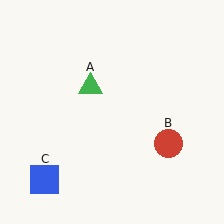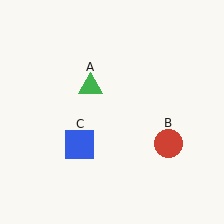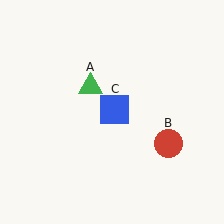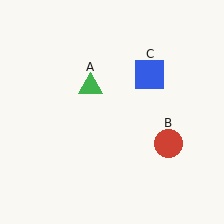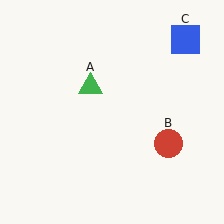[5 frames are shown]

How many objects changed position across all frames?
1 object changed position: blue square (object C).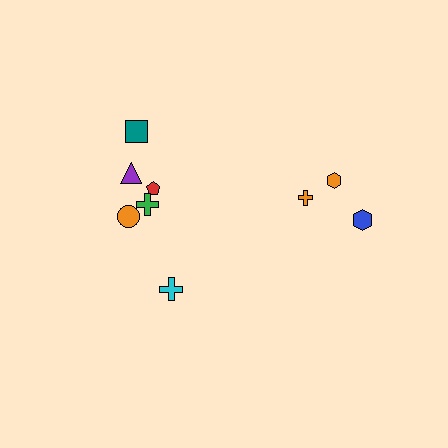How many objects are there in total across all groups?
There are 9 objects.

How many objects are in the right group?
There are 3 objects.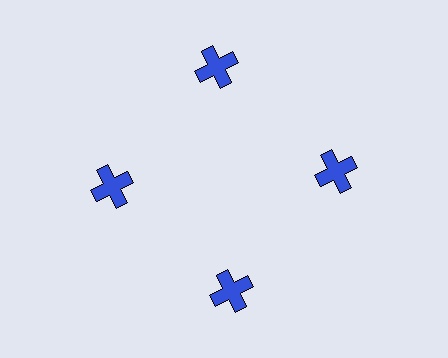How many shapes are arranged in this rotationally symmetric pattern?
There are 4 shapes, arranged in 4 groups of 1.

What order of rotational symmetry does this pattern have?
This pattern has 4-fold rotational symmetry.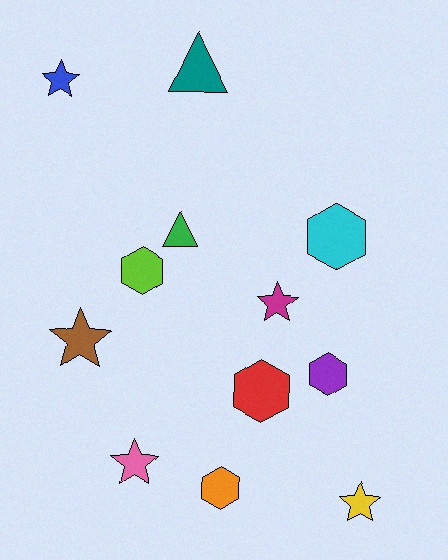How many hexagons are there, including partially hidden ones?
There are 5 hexagons.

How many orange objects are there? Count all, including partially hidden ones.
There is 1 orange object.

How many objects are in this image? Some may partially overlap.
There are 12 objects.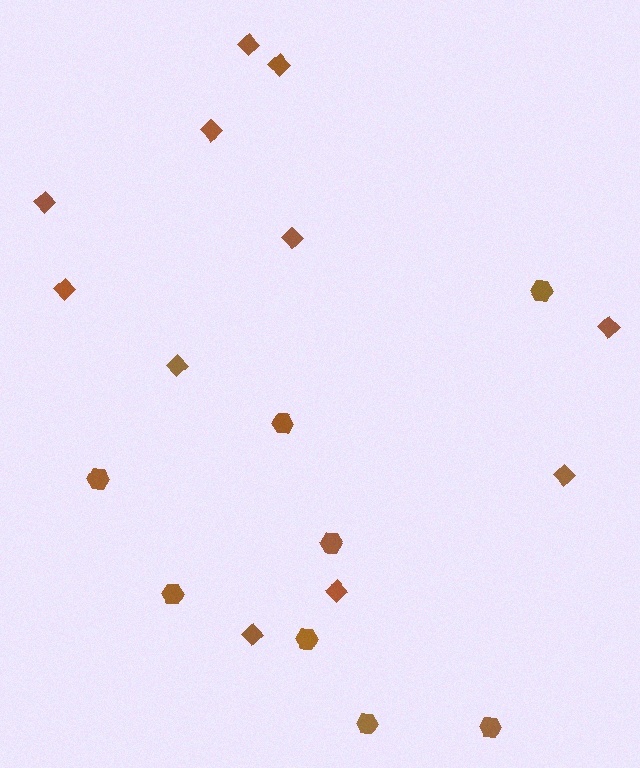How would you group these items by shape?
There are 2 groups: one group of hexagons (8) and one group of diamonds (11).